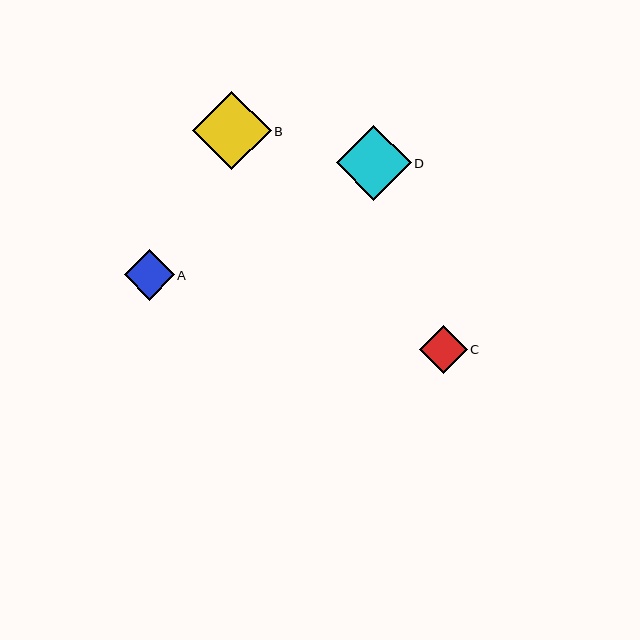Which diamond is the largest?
Diamond B is the largest with a size of approximately 79 pixels.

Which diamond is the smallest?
Diamond C is the smallest with a size of approximately 48 pixels.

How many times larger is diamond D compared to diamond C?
Diamond D is approximately 1.6 times the size of diamond C.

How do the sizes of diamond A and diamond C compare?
Diamond A and diamond C are approximately the same size.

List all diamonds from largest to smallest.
From largest to smallest: B, D, A, C.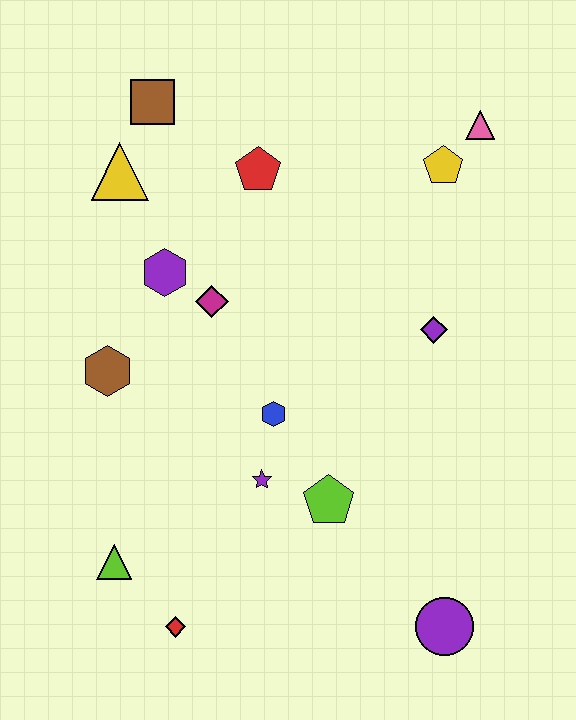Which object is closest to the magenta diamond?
The purple hexagon is closest to the magenta diamond.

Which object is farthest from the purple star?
The pink triangle is farthest from the purple star.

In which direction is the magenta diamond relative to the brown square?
The magenta diamond is below the brown square.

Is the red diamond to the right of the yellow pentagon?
No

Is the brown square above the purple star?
Yes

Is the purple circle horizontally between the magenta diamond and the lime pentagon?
No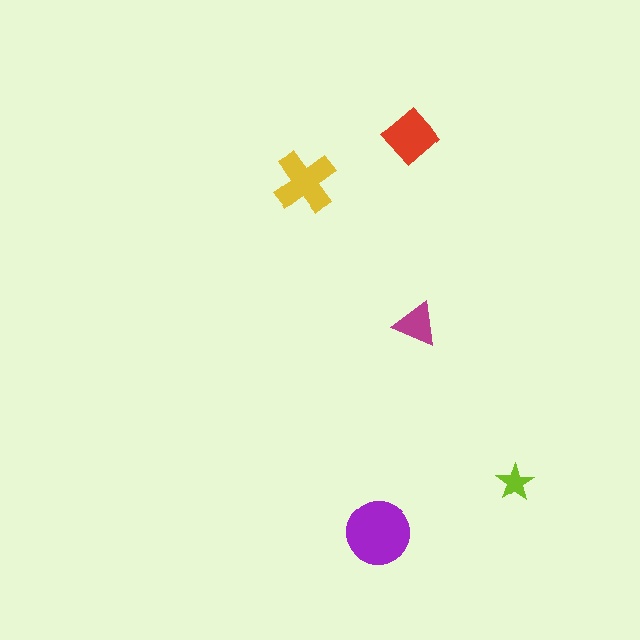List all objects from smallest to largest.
The lime star, the magenta triangle, the red diamond, the yellow cross, the purple circle.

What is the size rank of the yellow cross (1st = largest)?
2nd.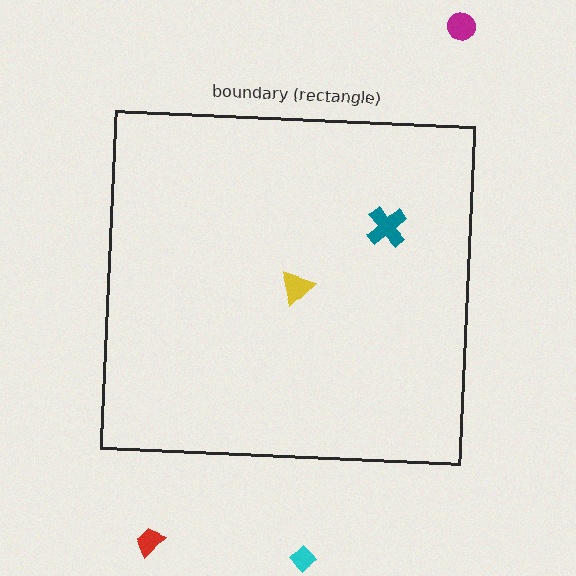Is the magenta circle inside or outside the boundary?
Outside.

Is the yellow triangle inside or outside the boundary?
Inside.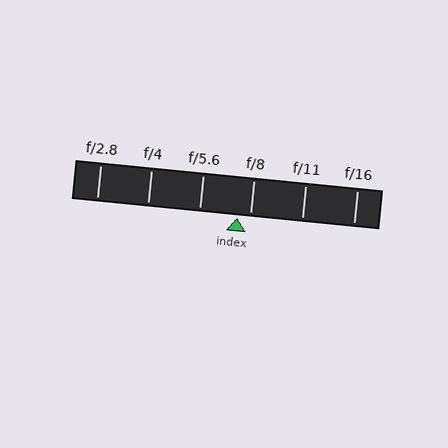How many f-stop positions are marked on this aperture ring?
There are 6 f-stop positions marked.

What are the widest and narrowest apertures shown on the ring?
The widest aperture shown is f/2.8 and the narrowest is f/16.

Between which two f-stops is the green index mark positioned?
The index mark is between f/5.6 and f/8.